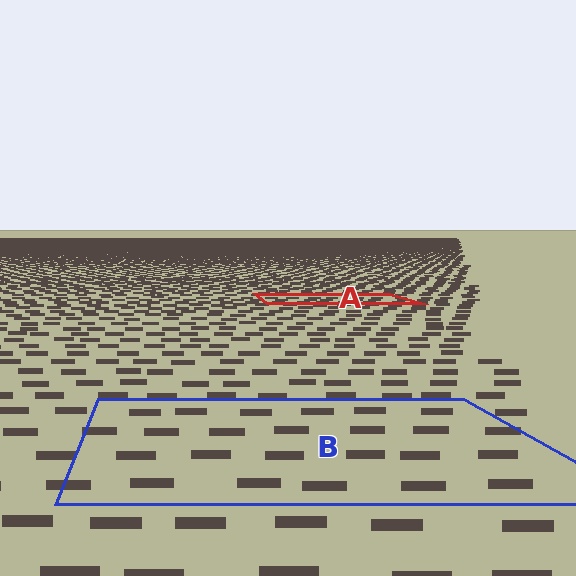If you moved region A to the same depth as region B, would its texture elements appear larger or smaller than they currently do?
They would appear larger. At a closer depth, the same texture elements are projected at a bigger on-screen size.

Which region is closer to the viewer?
Region B is closer. The texture elements there are larger and more spread out.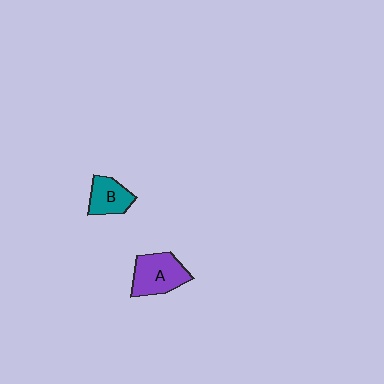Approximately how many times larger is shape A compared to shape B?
Approximately 1.4 times.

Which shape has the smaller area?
Shape B (teal).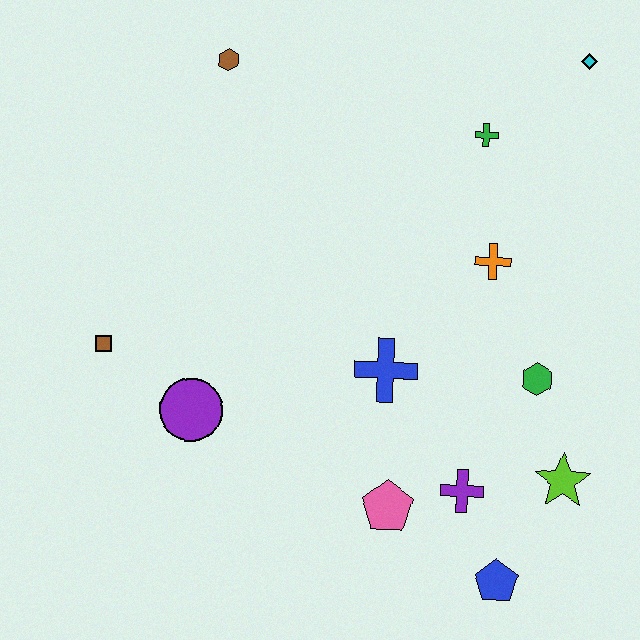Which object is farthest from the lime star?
The brown hexagon is farthest from the lime star.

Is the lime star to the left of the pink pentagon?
No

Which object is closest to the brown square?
The purple circle is closest to the brown square.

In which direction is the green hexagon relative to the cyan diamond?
The green hexagon is below the cyan diamond.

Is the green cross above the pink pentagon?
Yes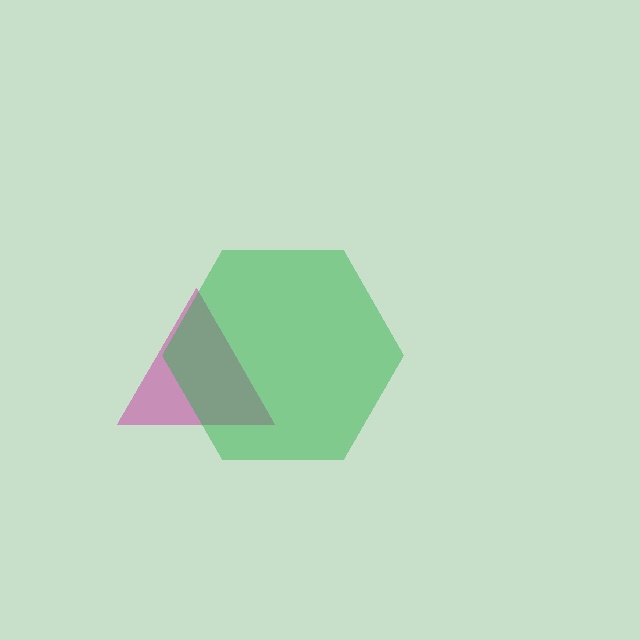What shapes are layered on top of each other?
The layered shapes are: a magenta triangle, a green hexagon.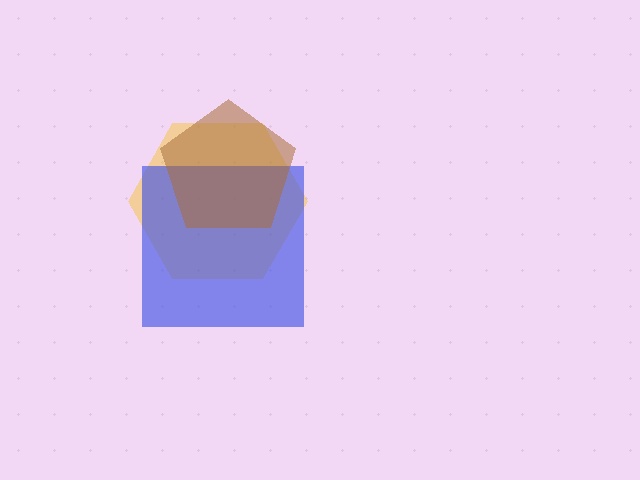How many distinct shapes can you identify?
There are 3 distinct shapes: a yellow hexagon, a blue square, a brown pentagon.